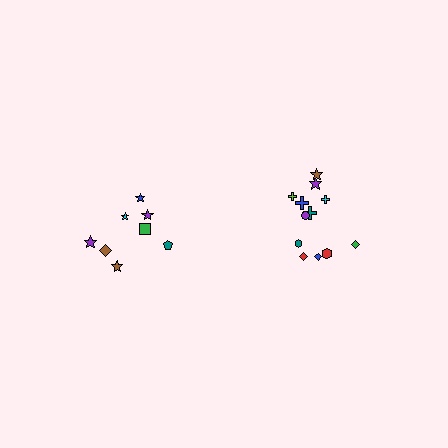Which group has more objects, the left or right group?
The right group.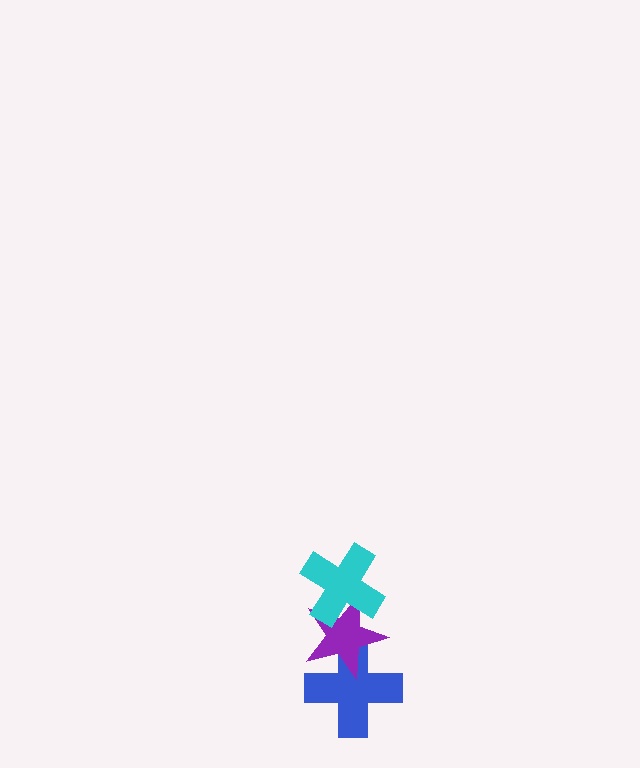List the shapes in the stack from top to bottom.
From top to bottom: the cyan cross, the purple star, the blue cross.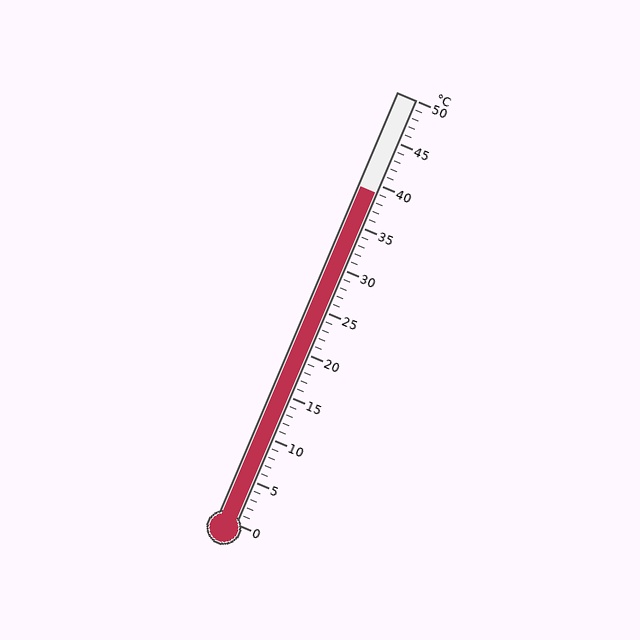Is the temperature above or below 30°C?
The temperature is above 30°C.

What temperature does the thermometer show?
The thermometer shows approximately 39°C.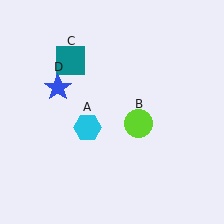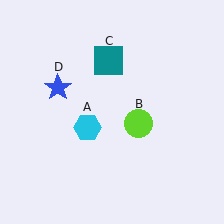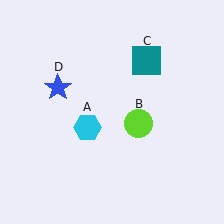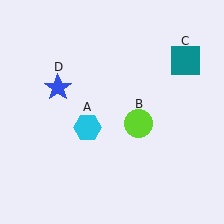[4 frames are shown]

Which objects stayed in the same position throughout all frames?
Cyan hexagon (object A) and lime circle (object B) and blue star (object D) remained stationary.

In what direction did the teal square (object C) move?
The teal square (object C) moved right.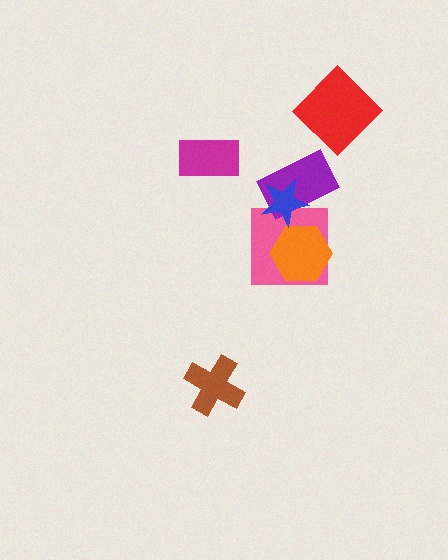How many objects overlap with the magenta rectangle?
0 objects overlap with the magenta rectangle.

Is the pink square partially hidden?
Yes, it is partially covered by another shape.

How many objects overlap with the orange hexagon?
1 object overlaps with the orange hexagon.